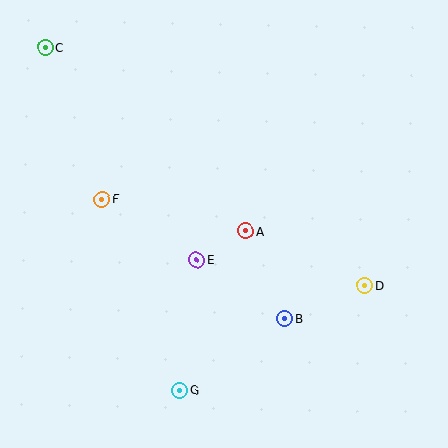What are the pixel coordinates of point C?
Point C is at (45, 47).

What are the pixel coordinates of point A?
Point A is at (246, 231).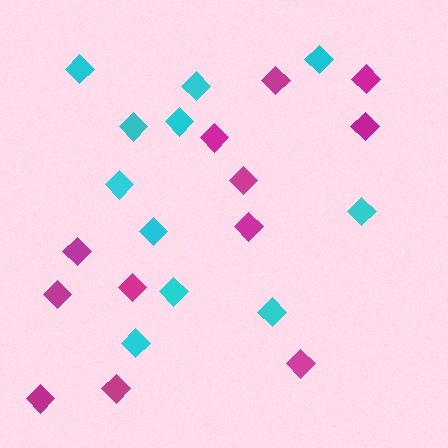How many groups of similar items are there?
There are 2 groups: one group of cyan diamonds (11) and one group of magenta diamonds (12).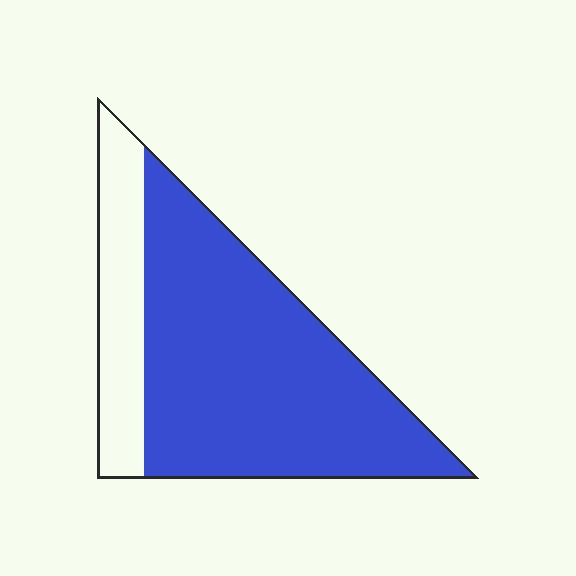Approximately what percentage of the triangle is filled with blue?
Approximately 75%.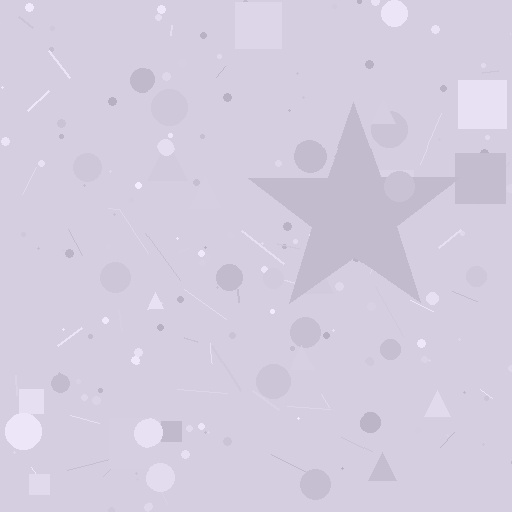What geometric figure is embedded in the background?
A star is embedded in the background.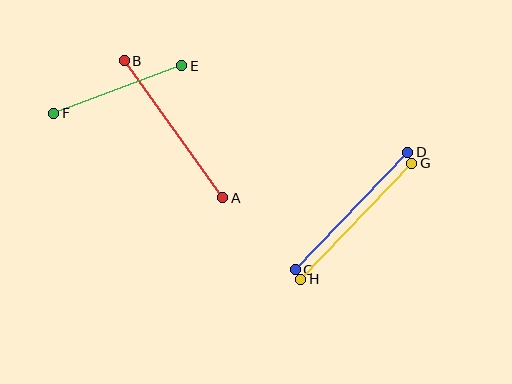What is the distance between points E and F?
The distance is approximately 136 pixels.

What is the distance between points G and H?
The distance is approximately 161 pixels.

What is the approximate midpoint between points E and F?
The midpoint is at approximately (118, 90) pixels.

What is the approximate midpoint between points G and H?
The midpoint is at approximately (356, 221) pixels.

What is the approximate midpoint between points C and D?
The midpoint is at approximately (351, 211) pixels.